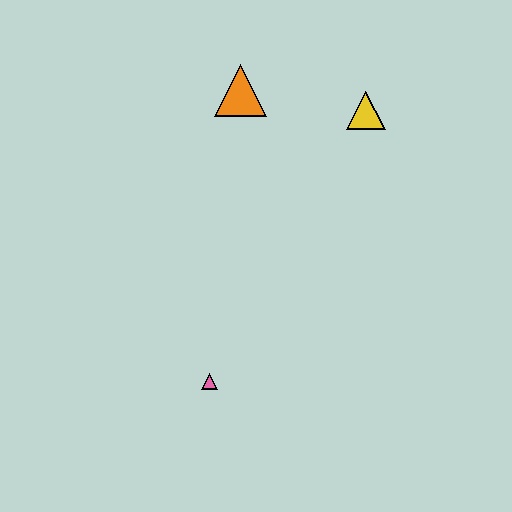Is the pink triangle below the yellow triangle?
Yes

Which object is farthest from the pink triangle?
The yellow triangle is farthest from the pink triangle.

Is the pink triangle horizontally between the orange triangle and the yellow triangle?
No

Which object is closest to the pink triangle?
The orange triangle is closest to the pink triangle.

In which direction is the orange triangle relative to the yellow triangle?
The orange triangle is to the left of the yellow triangle.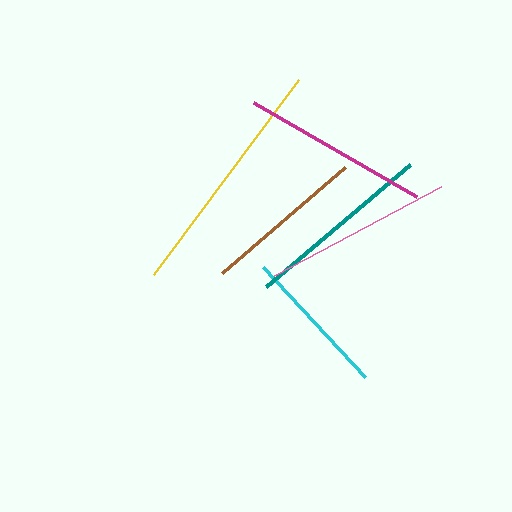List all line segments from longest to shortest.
From longest to shortest: yellow, pink, teal, magenta, brown, cyan.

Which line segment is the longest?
The yellow line is the longest at approximately 243 pixels.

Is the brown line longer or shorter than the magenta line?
The magenta line is longer than the brown line.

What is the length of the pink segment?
The pink segment is approximately 190 pixels long.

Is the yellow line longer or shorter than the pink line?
The yellow line is longer than the pink line.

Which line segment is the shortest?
The cyan line is the shortest at approximately 150 pixels.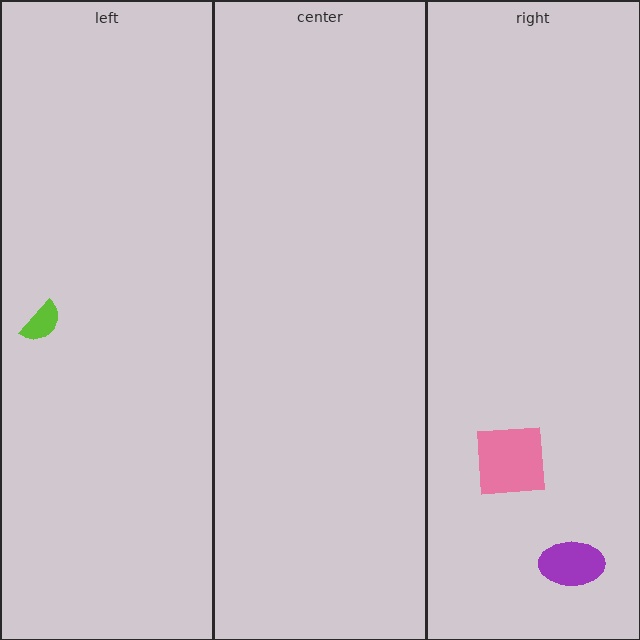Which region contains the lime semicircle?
The left region.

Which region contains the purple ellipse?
The right region.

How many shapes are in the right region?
2.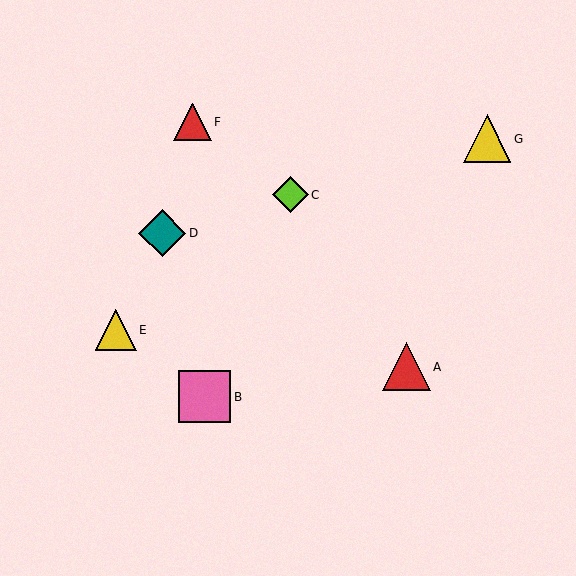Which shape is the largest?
The pink square (labeled B) is the largest.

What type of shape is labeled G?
Shape G is a yellow triangle.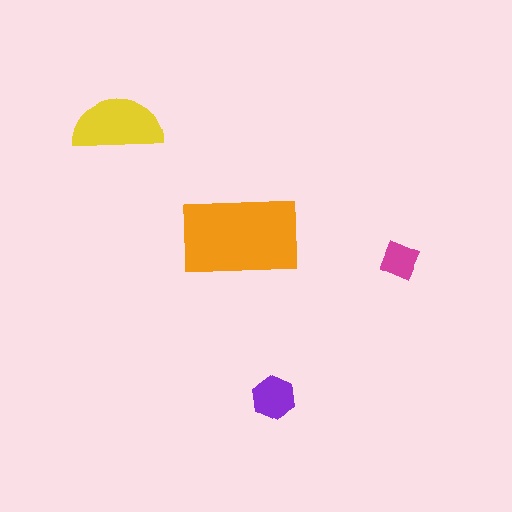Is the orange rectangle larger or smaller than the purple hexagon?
Larger.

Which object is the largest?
The orange rectangle.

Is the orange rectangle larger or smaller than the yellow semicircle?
Larger.